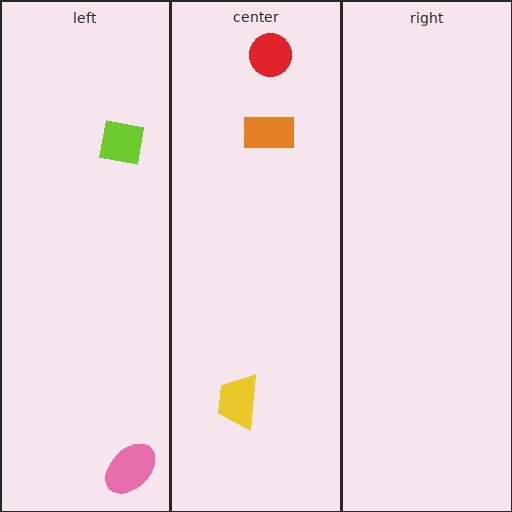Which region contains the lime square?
The left region.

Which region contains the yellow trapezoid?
The center region.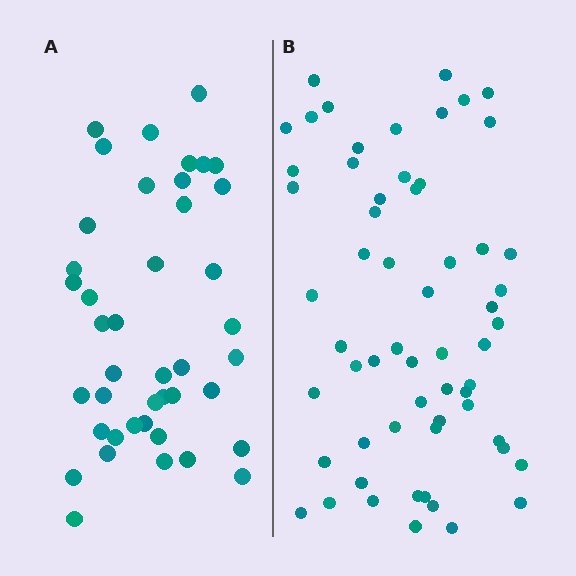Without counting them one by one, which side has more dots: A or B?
Region B (the right region) has more dots.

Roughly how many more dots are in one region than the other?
Region B has approximately 20 more dots than region A.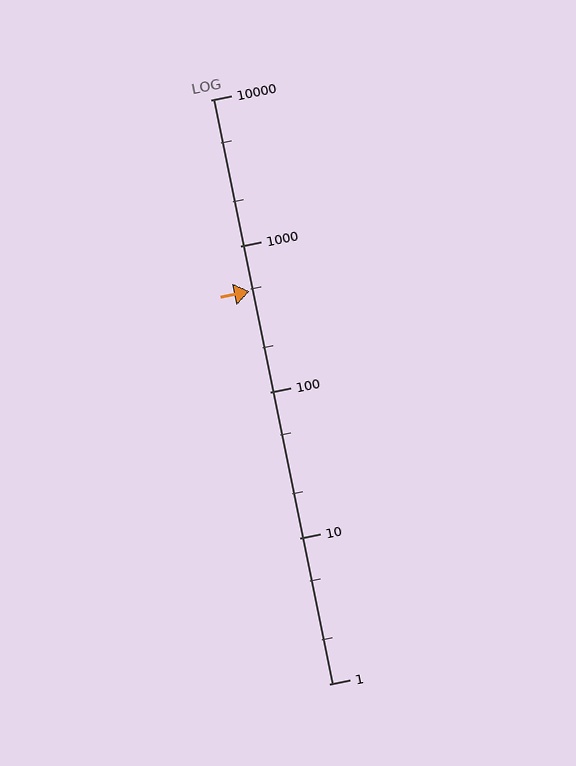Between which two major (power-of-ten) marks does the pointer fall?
The pointer is between 100 and 1000.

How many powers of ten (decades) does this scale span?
The scale spans 4 decades, from 1 to 10000.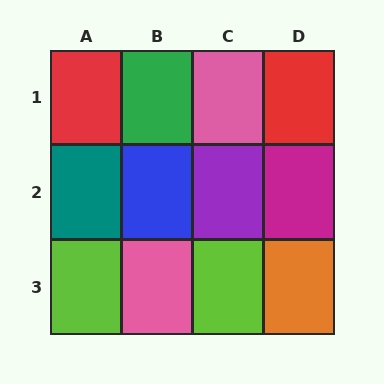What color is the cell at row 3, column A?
Lime.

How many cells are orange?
1 cell is orange.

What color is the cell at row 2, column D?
Magenta.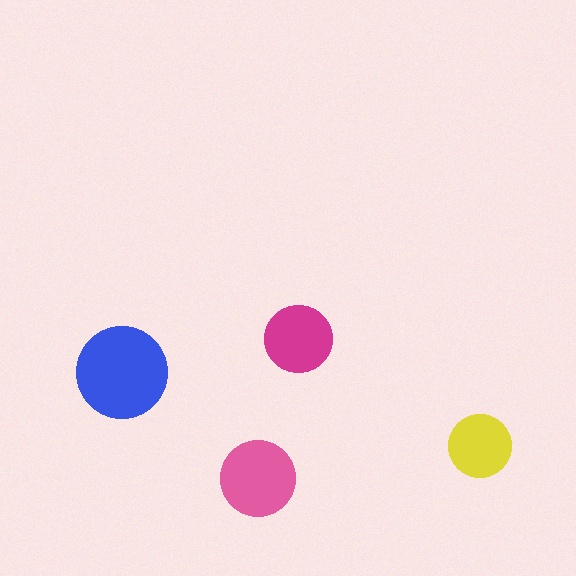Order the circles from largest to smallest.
the blue one, the pink one, the magenta one, the yellow one.